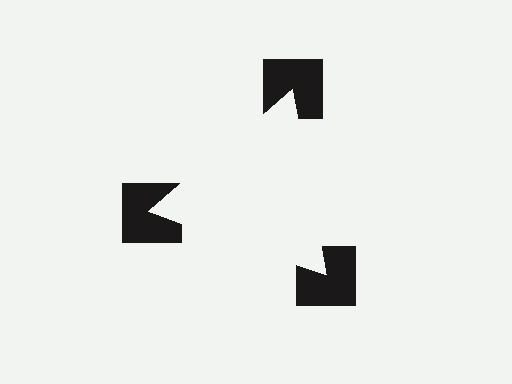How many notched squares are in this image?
There are 3 — one at each vertex of the illusory triangle.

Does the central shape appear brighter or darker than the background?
It typically appears slightly brighter than the background, even though no actual brightness change is drawn.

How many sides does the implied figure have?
3 sides.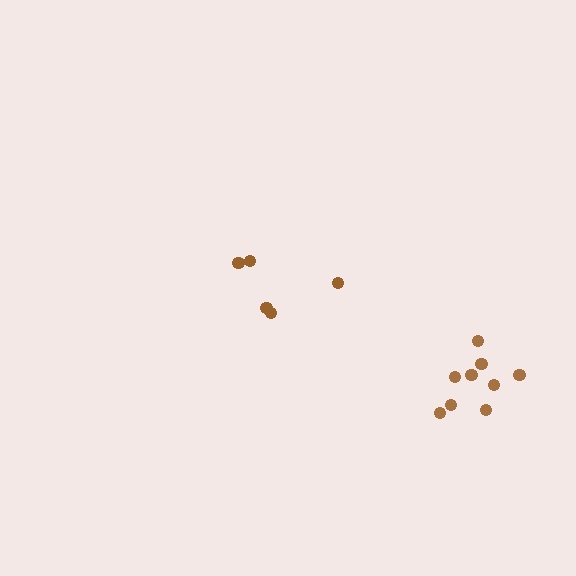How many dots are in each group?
Group 1: 5 dots, Group 2: 9 dots (14 total).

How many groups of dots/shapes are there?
There are 2 groups.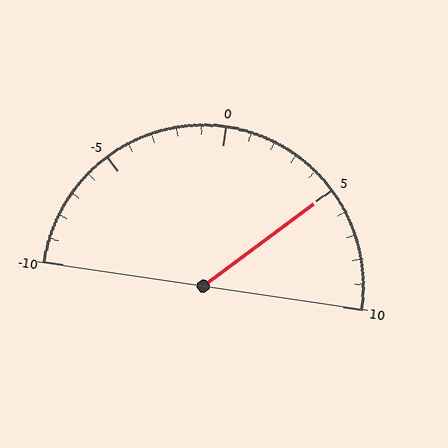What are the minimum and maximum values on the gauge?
The gauge ranges from -10 to 10.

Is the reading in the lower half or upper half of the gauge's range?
The reading is in the upper half of the range (-10 to 10).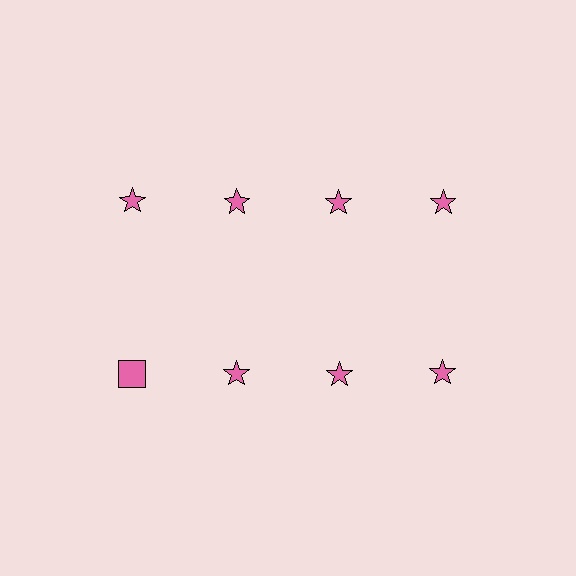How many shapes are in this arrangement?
There are 8 shapes arranged in a grid pattern.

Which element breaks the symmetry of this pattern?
The pink square in the second row, leftmost column breaks the symmetry. All other shapes are pink stars.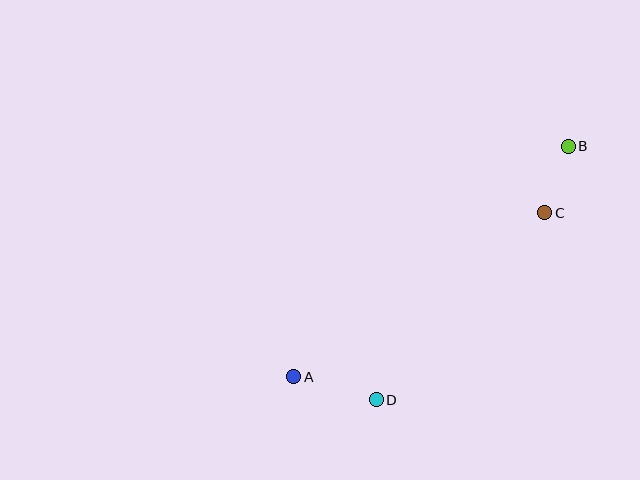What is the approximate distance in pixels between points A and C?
The distance between A and C is approximately 300 pixels.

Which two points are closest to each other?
Points B and C are closest to each other.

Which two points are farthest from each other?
Points A and B are farthest from each other.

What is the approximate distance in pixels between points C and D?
The distance between C and D is approximately 252 pixels.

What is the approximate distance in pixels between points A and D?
The distance between A and D is approximately 86 pixels.